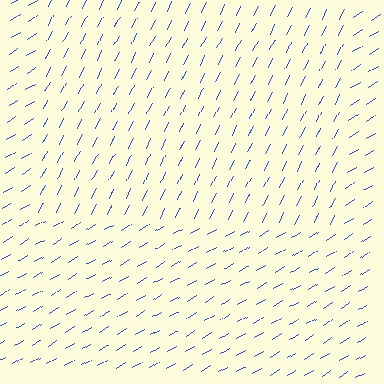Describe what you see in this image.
The image is filled with small blue line segments. A rectangle region in the image has lines oriented differently from the surrounding lines, creating a visible texture boundary.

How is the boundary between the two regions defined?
The boundary is defined purely by a change in line orientation (approximately 32 degrees difference). All lines are the same color and thickness.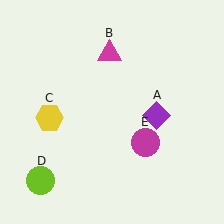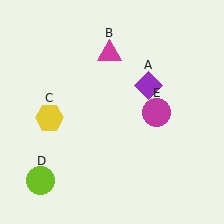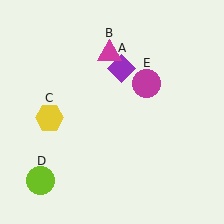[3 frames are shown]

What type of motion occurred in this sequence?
The purple diamond (object A), magenta circle (object E) rotated counterclockwise around the center of the scene.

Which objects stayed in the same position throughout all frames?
Magenta triangle (object B) and yellow hexagon (object C) and lime circle (object D) remained stationary.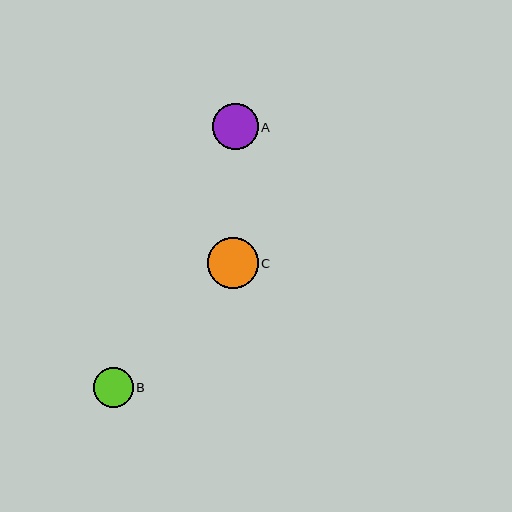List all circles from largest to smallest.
From largest to smallest: C, A, B.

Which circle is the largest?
Circle C is the largest with a size of approximately 51 pixels.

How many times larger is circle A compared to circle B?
Circle A is approximately 1.2 times the size of circle B.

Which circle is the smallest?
Circle B is the smallest with a size of approximately 40 pixels.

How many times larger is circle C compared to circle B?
Circle C is approximately 1.3 times the size of circle B.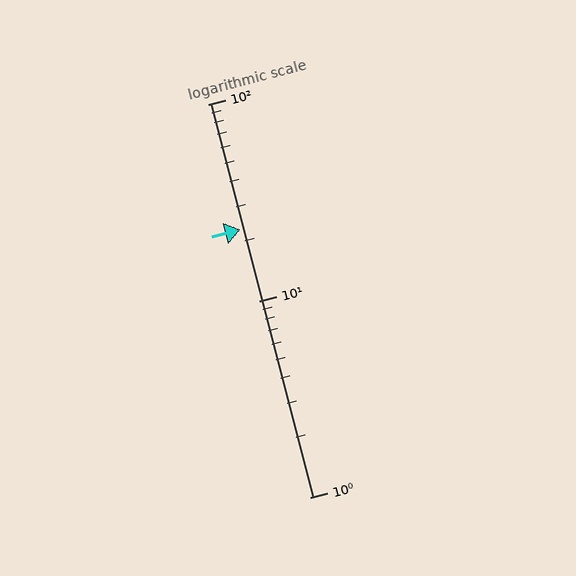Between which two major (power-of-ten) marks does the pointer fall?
The pointer is between 10 and 100.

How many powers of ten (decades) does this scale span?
The scale spans 2 decades, from 1 to 100.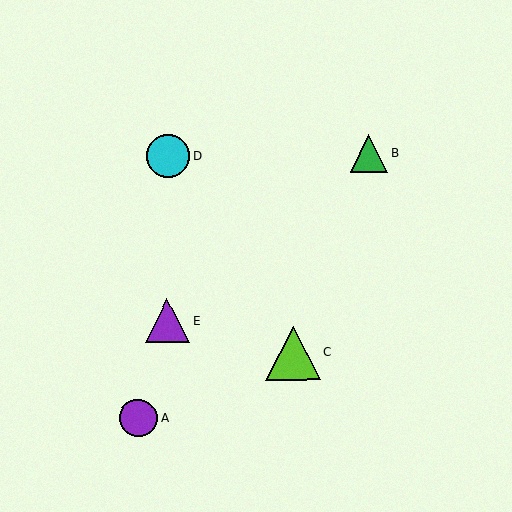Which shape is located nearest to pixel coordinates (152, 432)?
The purple circle (labeled A) at (138, 418) is nearest to that location.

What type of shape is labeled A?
Shape A is a purple circle.